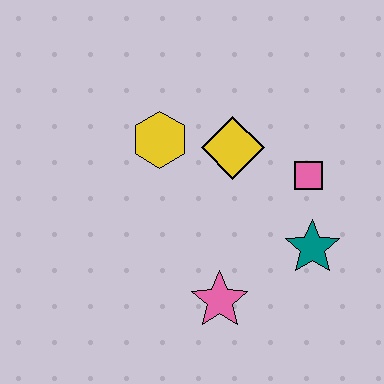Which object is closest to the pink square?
The teal star is closest to the pink square.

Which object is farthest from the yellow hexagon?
The teal star is farthest from the yellow hexagon.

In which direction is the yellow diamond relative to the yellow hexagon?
The yellow diamond is to the right of the yellow hexagon.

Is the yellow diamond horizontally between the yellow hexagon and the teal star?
Yes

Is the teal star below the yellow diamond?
Yes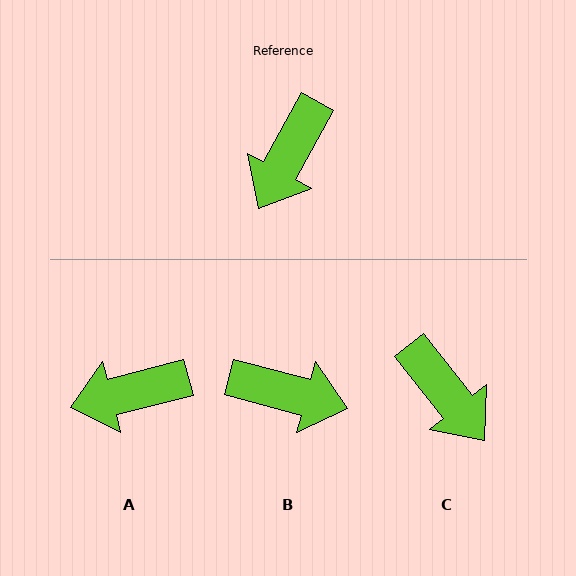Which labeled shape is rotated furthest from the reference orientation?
B, about 104 degrees away.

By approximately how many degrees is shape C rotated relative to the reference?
Approximately 67 degrees counter-clockwise.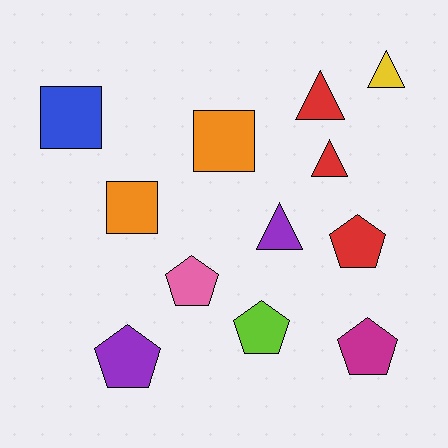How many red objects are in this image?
There are 3 red objects.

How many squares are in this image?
There are 3 squares.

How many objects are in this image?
There are 12 objects.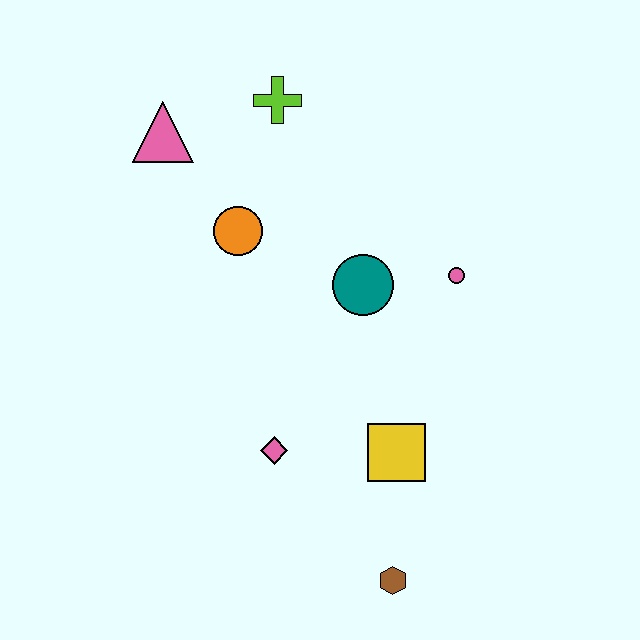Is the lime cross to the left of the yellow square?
Yes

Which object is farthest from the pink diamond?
The lime cross is farthest from the pink diamond.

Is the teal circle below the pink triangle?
Yes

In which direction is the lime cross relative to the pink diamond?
The lime cross is above the pink diamond.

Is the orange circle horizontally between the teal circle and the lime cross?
No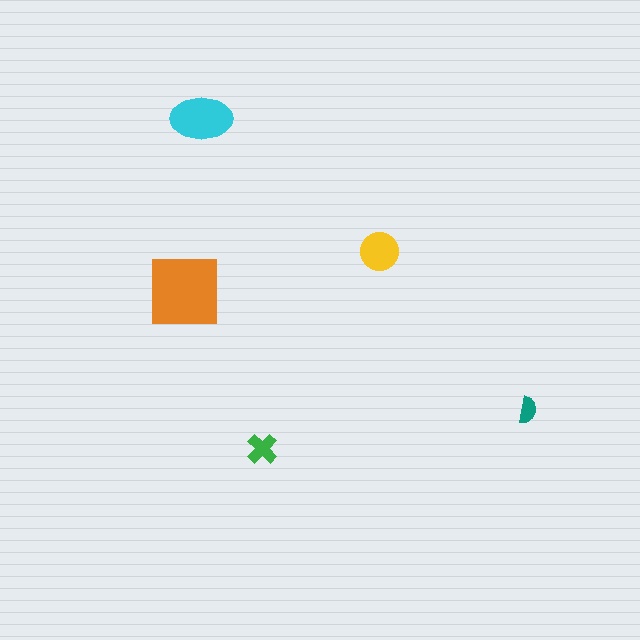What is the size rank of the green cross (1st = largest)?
4th.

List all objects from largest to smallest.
The orange square, the cyan ellipse, the yellow circle, the green cross, the teal semicircle.